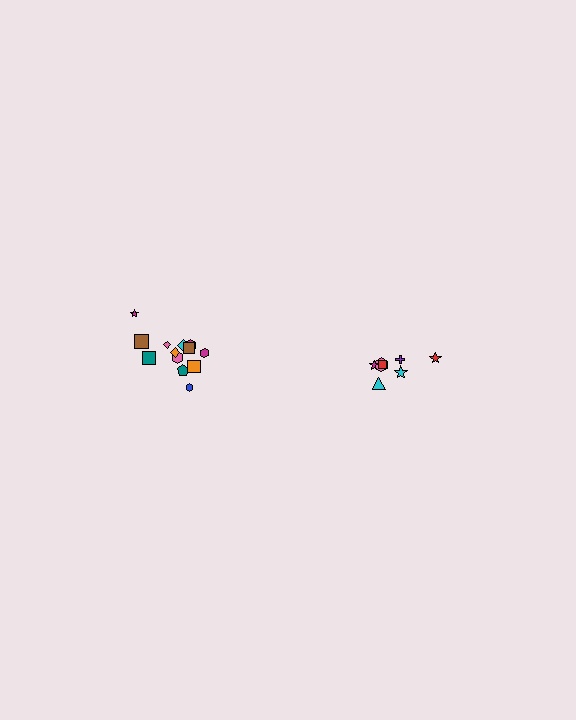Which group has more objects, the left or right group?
The left group.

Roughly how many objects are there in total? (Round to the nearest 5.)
Roughly 20 objects in total.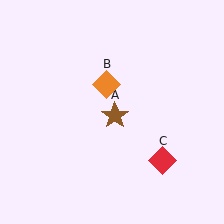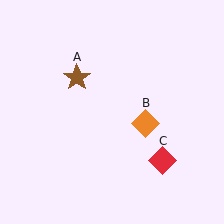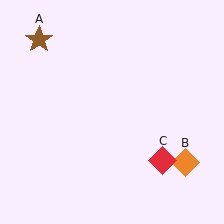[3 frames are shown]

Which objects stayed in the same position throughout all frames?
Red diamond (object C) remained stationary.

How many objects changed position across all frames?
2 objects changed position: brown star (object A), orange diamond (object B).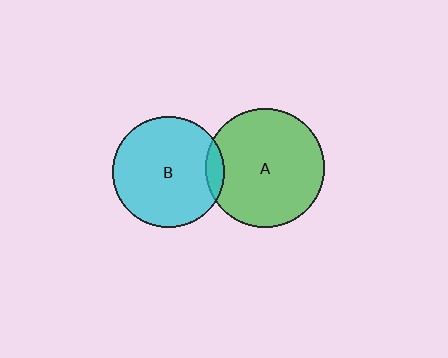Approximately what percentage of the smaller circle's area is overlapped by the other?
Approximately 10%.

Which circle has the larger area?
Circle A (green).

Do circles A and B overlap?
Yes.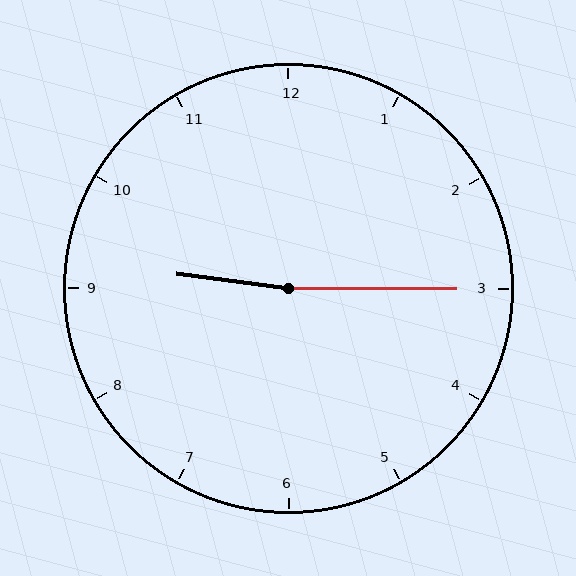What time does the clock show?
9:15.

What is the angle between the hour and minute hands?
Approximately 172 degrees.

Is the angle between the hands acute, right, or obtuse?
It is obtuse.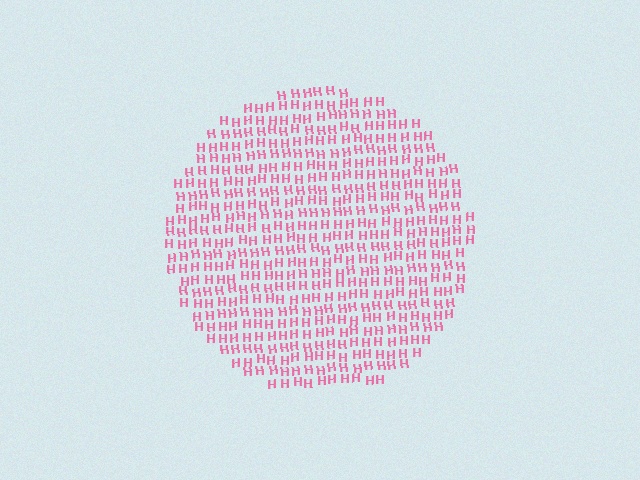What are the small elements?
The small elements are letter H's.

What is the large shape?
The large shape is a circle.